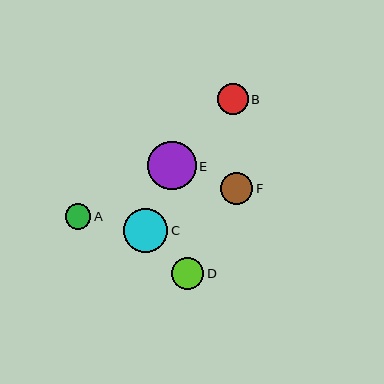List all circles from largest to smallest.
From largest to smallest: E, C, D, F, B, A.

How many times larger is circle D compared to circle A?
Circle D is approximately 1.2 times the size of circle A.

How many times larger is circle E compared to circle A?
Circle E is approximately 1.9 times the size of circle A.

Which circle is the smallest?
Circle A is the smallest with a size of approximately 26 pixels.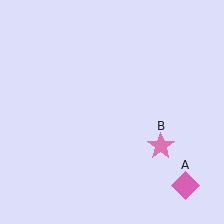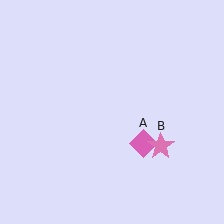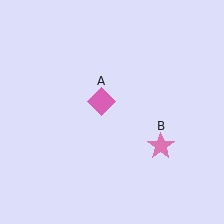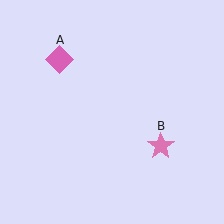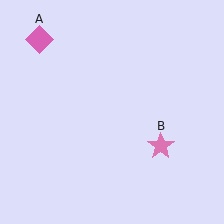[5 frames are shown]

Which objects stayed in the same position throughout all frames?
Pink star (object B) remained stationary.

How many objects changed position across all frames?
1 object changed position: pink diamond (object A).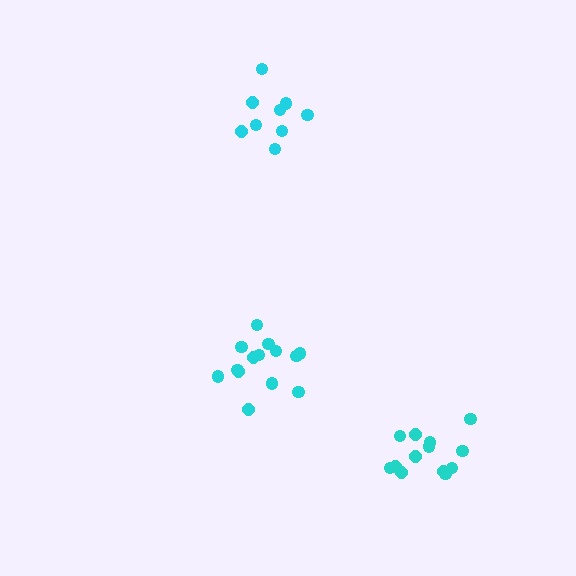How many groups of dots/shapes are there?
There are 3 groups.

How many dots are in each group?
Group 1: 14 dots, Group 2: 9 dots, Group 3: 13 dots (36 total).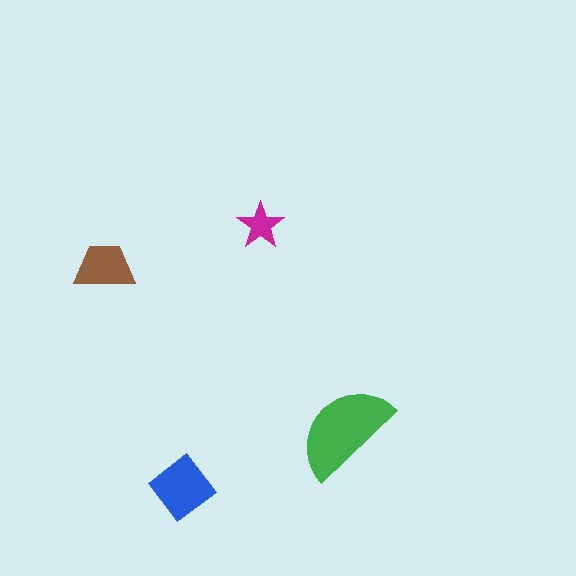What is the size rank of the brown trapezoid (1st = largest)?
3rd.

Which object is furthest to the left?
The brown trapezoid is leftmost.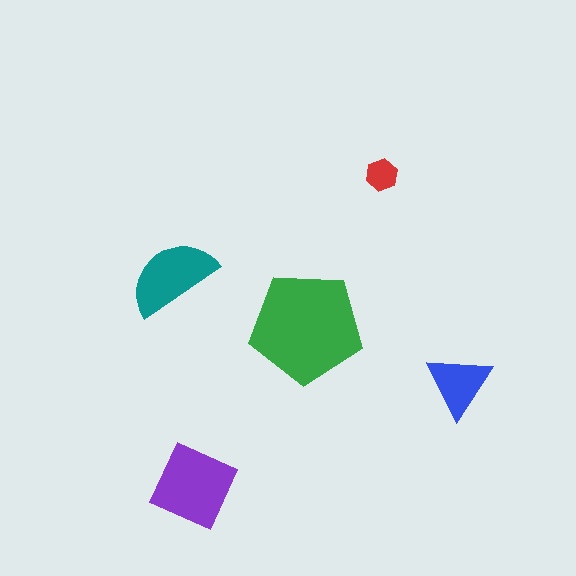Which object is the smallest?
The red hexagon.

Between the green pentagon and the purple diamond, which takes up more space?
The green pentagon.